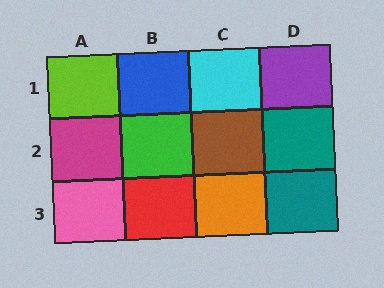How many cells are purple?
1 cell is purple.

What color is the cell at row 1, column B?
Blue.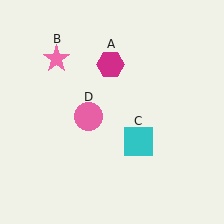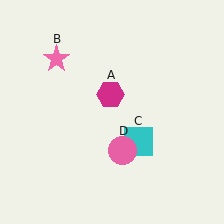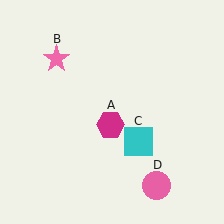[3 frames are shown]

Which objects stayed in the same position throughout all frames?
Pink star (object B) and cyan square (object C) remained stationary.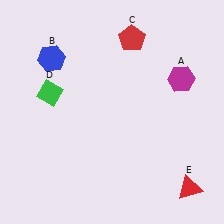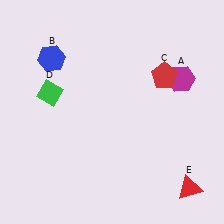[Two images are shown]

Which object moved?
The red pentagon (C) moved down.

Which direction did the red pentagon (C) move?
The red pentagon (C) moved down.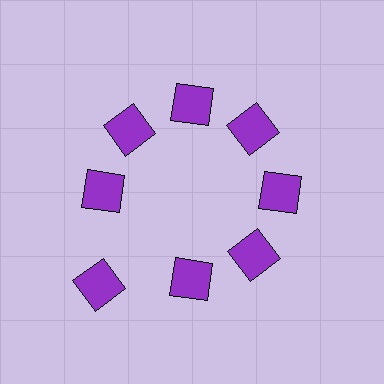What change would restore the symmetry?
The symmetry would be restored by moving it inward, back onto the ring so that all 8 squares sit at equal angles and equal distance from the center.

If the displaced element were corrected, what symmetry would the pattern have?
It would have 8-fold rotational symmetry — the pattern would map onto itself every 45 degrees.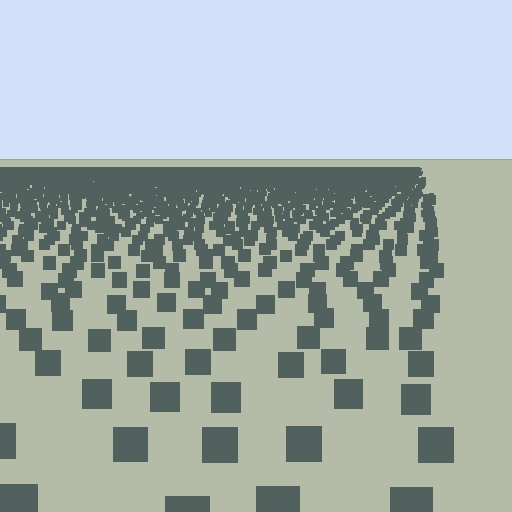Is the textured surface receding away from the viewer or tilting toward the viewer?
The surface is receding away from the viewer. Texture elements get smaller and denser toward the top.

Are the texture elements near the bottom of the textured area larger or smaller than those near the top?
Larger. Near the bottom, elements are closer to the viewer and appear at a bigger on-screen size.